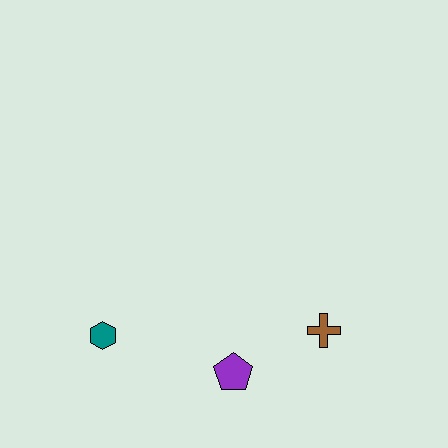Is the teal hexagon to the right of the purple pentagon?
No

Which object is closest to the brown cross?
The purple pentagon is closest to the brown cross.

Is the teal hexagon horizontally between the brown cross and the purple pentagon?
No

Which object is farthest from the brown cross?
The teal hexagon is farthest from the brown cross.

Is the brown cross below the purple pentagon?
No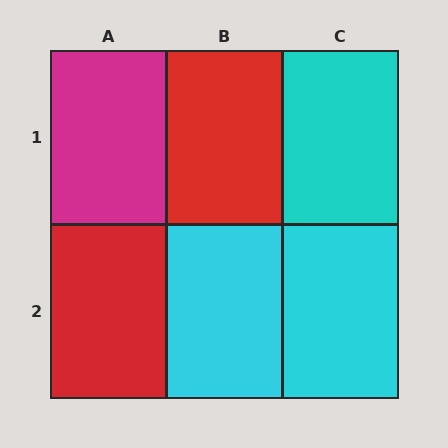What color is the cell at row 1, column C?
Cyan.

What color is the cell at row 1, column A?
Magenta.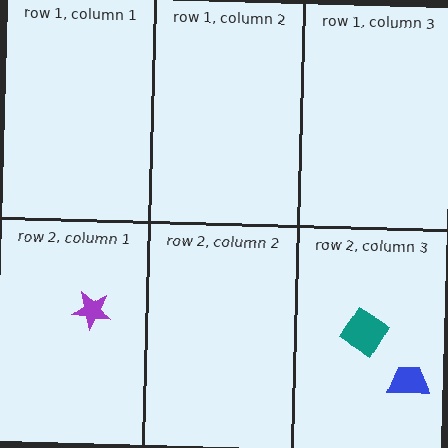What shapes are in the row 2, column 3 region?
The teal diamond, the blue trapezoid.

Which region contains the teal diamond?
The row 2, column 3 region.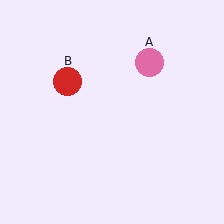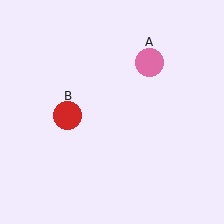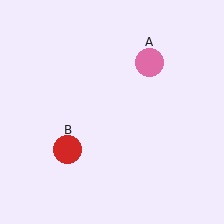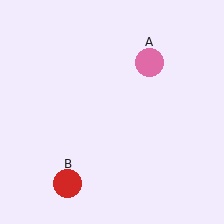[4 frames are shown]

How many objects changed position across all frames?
1 object changed position: red circle (object B).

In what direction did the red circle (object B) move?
The red circle (object B) moved down.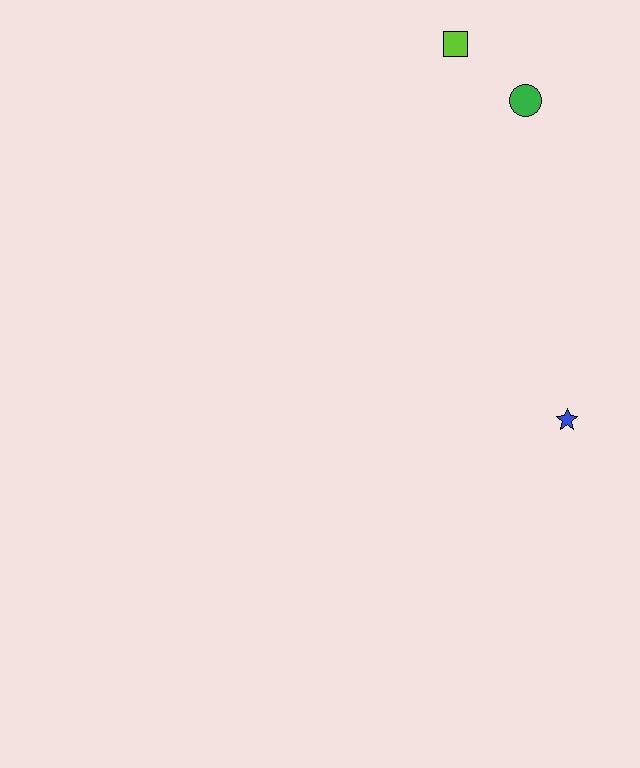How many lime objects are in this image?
There is 1 lime object.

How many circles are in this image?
There is 1 circle.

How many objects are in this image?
There are 3 objects.